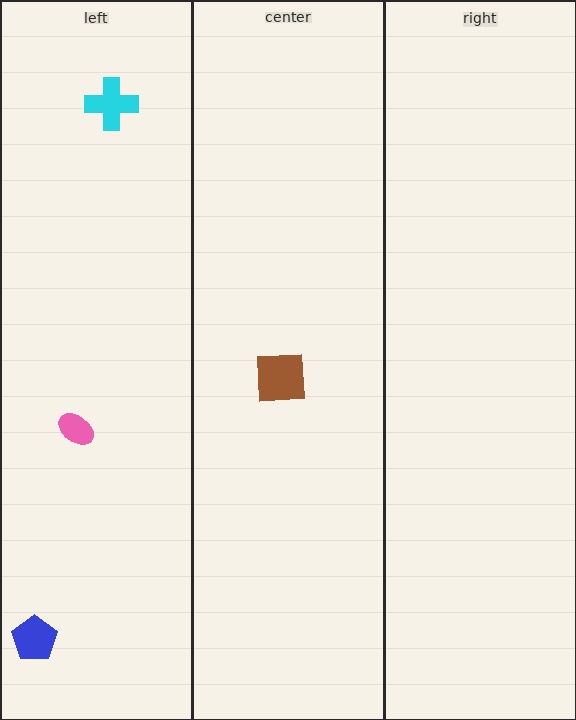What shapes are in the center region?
The brown square.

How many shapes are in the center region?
1.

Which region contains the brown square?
The center region.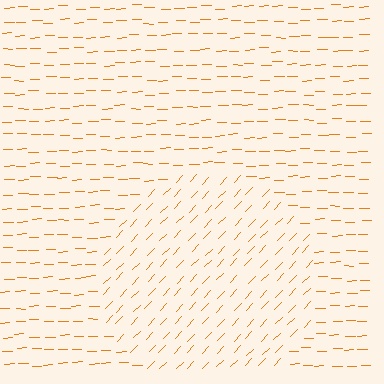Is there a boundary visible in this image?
Yes, there is a texture boundary formed by a change in line orientation.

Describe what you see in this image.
The image is filled with small orange line segments. A circle region in the image has lines oriented differently from the surrounding lines, creating a visible texture boundary.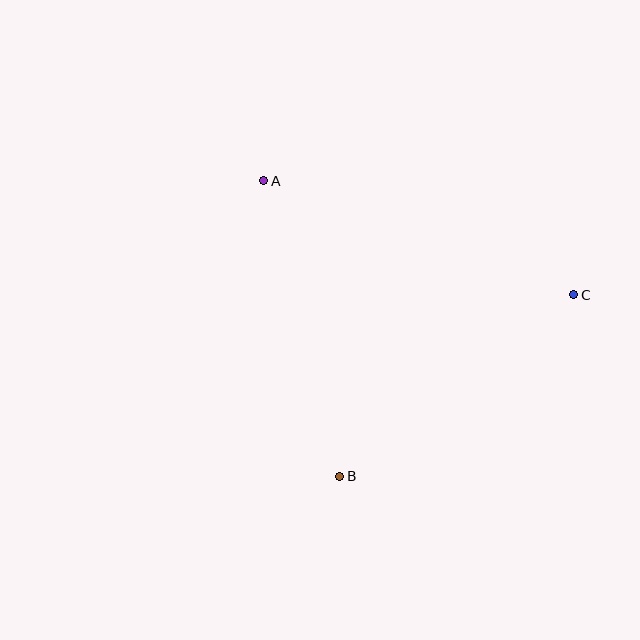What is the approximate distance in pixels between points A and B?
The distance between A and B is approximately 305 pixels.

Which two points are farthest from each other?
Points A and C are farthest from each other.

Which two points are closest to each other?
Points B and C are closest to each other.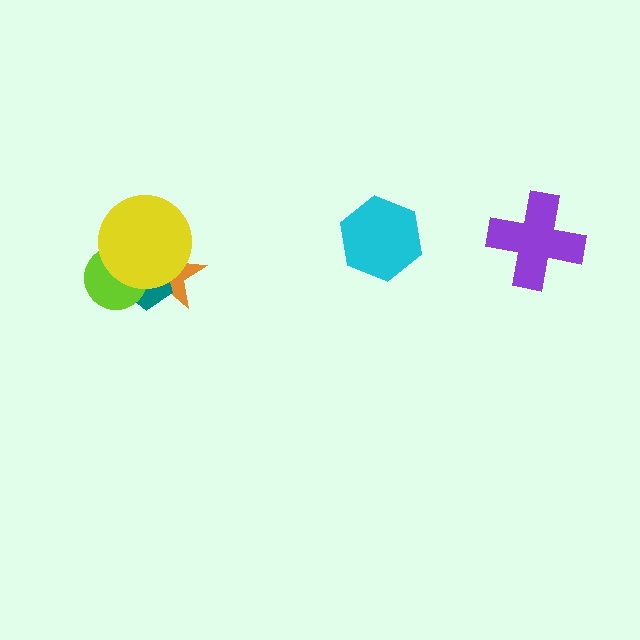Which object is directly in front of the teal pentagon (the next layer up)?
The lime circle is directly in front of the teal pentagon.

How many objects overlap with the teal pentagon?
3 objects overlap with the teal pentagon.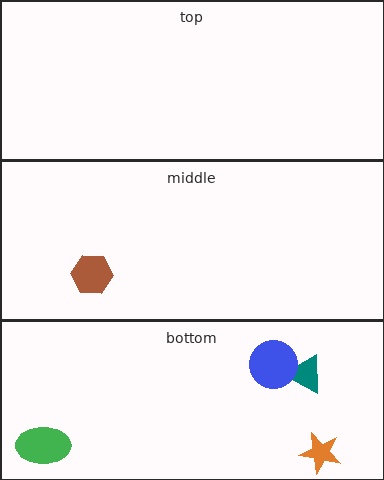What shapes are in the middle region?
The brown hexagon.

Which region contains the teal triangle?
The bottom region.